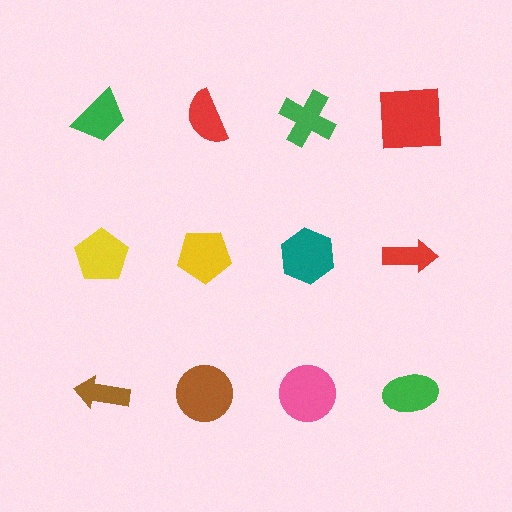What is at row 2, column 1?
A yellow pentagon.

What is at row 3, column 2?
A brown circle.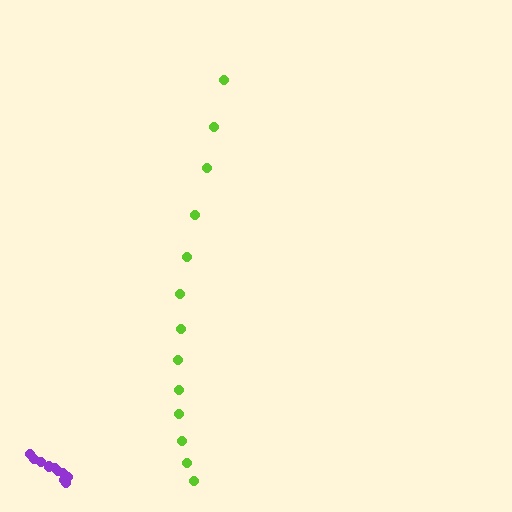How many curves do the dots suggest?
There are 2 distinct paths.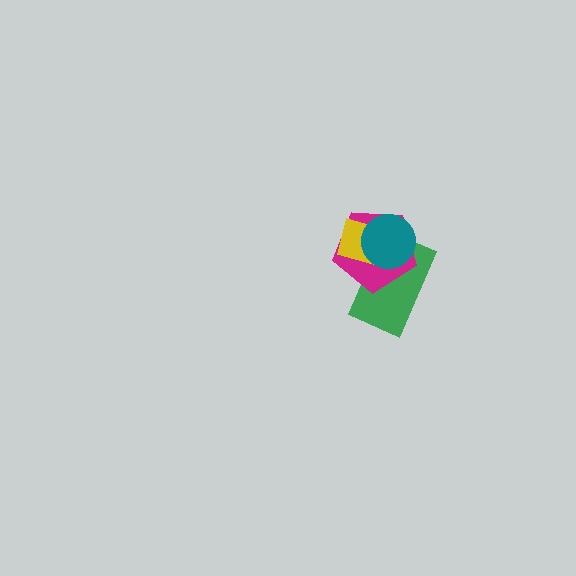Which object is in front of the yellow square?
The teal circle is in front of the yellow square.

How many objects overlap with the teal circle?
3 objects overlap with the teal circle.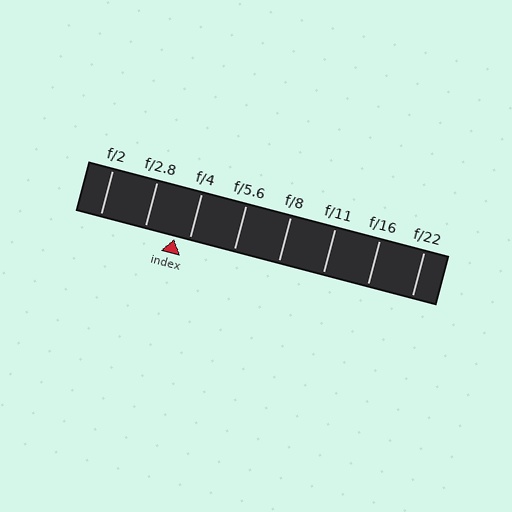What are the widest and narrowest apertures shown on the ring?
The widest aperture shown is f/2 and the narrowest is f/22.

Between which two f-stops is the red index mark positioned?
The index mark is between f/2.8 and f/4.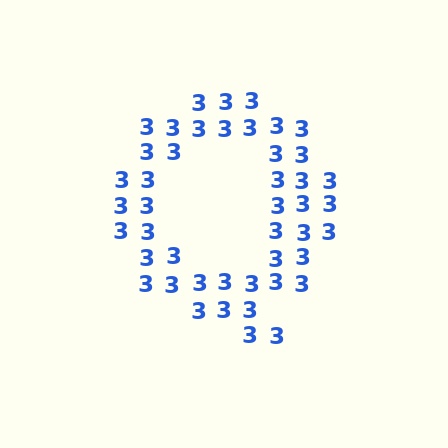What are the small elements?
The small elements are digit 3's.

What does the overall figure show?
The overall figure shows the letter Q.